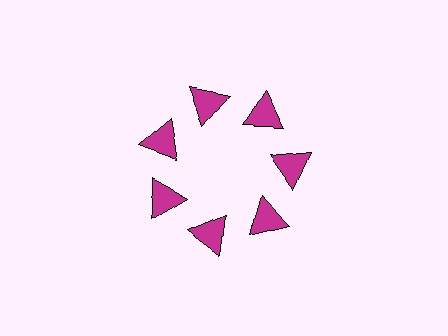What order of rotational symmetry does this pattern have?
This pattern has 7-fold rotational symmetry.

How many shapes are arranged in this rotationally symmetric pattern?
There are 7 shapes, arranged in 7 groups of 1.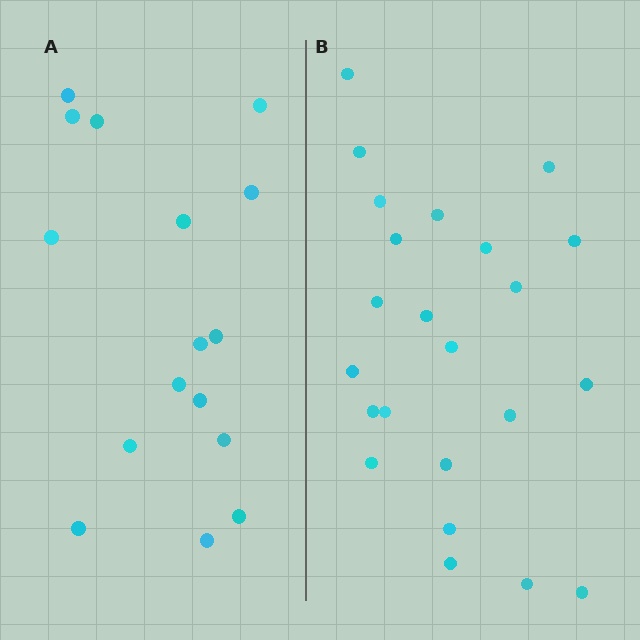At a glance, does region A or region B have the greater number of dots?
Region B (the right region) has more dots.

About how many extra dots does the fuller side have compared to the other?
Region B has roughly 8 or so more dots than region A.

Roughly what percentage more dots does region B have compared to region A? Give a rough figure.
About 45% more.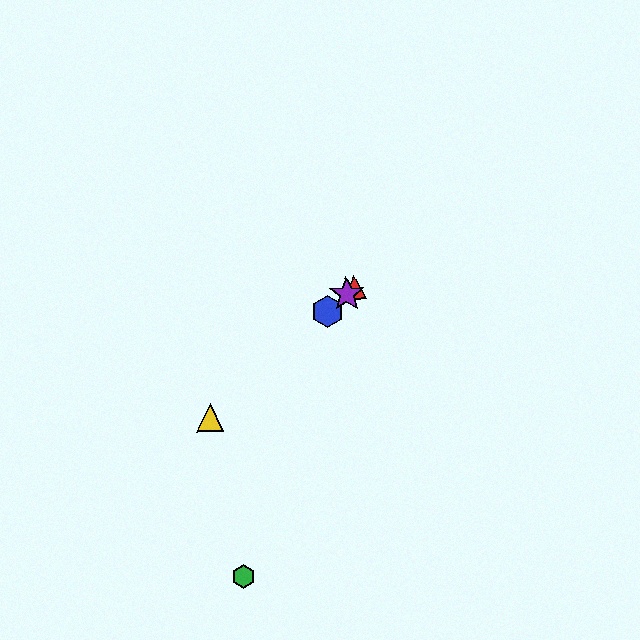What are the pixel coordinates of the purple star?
The purple star is at (346, 294).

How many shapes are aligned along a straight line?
4 shapes (the red triangle, the blue hexagon, the yellow triangle, the purple star) are aligned along a straight line.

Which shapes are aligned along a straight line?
The red triangle, the blue hexagon, the yellow triangle, the purple star are aligned along a straight line.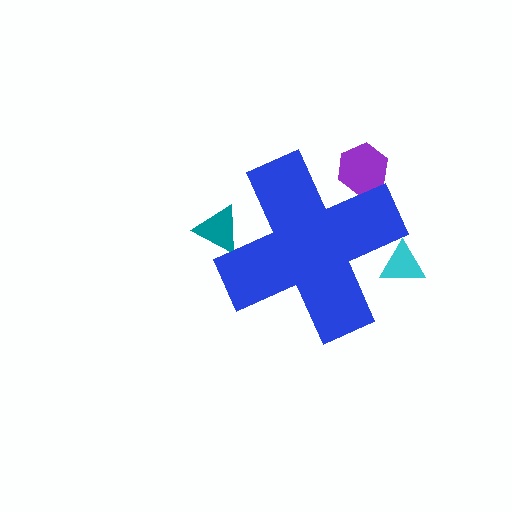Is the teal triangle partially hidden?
Yes, the teal triangle is partially hidden behind the blue cross.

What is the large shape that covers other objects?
A blue cross.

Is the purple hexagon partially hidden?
Yes, the purple hexagon is partially hidden behind the blue cross.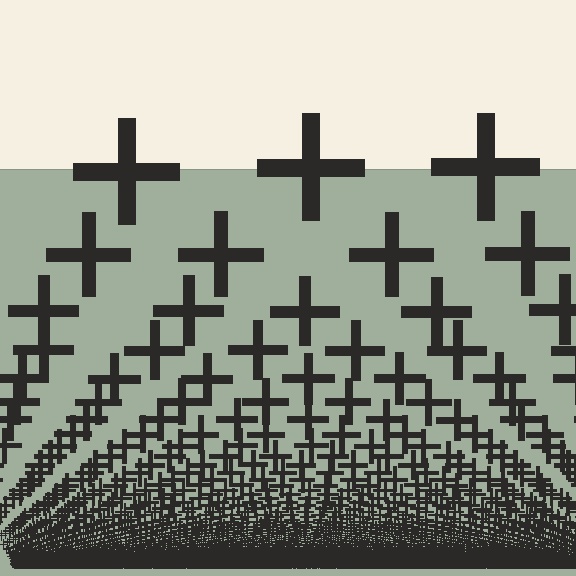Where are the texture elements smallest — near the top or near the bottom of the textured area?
Near the bottom.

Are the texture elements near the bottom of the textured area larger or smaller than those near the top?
Smaller. The gradient is inverted — elements near the bottom are smaller and denser.